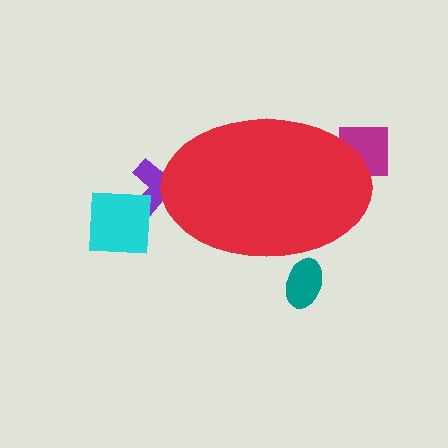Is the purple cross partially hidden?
Yes, the purple cross is partially hidden behind the red ellipse.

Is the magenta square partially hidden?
Yes, the magenta square is partially hidden behind the red ellipse.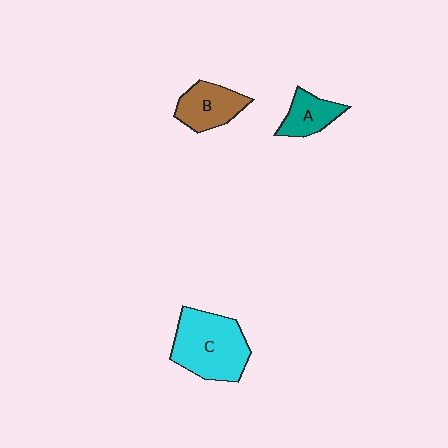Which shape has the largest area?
Shape C (cyan).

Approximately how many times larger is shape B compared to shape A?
Approximately 1.3 times.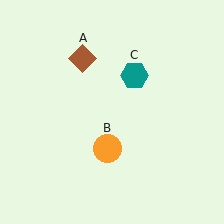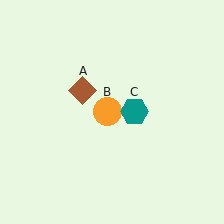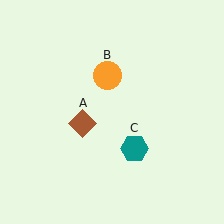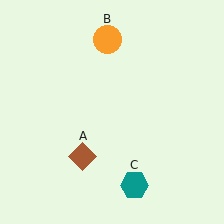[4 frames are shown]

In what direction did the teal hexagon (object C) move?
The teal hexagon (object C) moved down.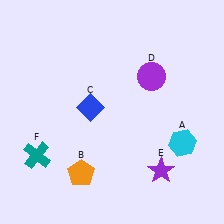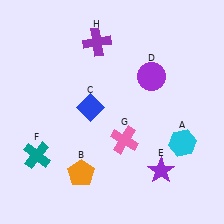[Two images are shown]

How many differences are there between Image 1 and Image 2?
There are 2 differences between the two images.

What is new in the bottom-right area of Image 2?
A pink cross (G) was added in the bottom-right area of Image 2.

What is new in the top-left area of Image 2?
A purple cross (H) was added in the top-left area of Image 2.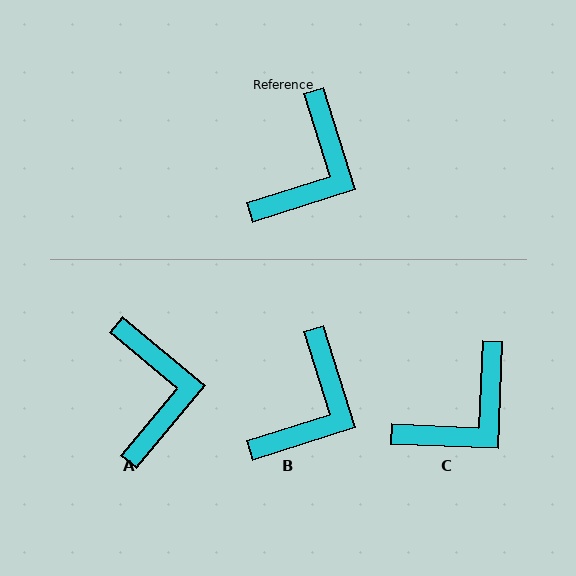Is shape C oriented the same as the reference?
No, it is off by about 20 degrees.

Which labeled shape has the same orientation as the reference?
B.